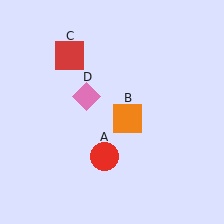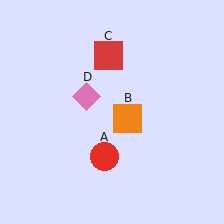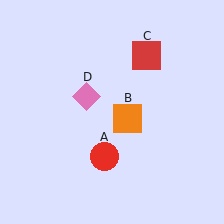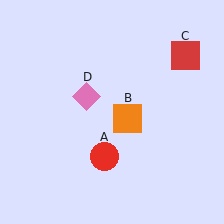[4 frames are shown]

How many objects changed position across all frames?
1 object changed position: red square (object C).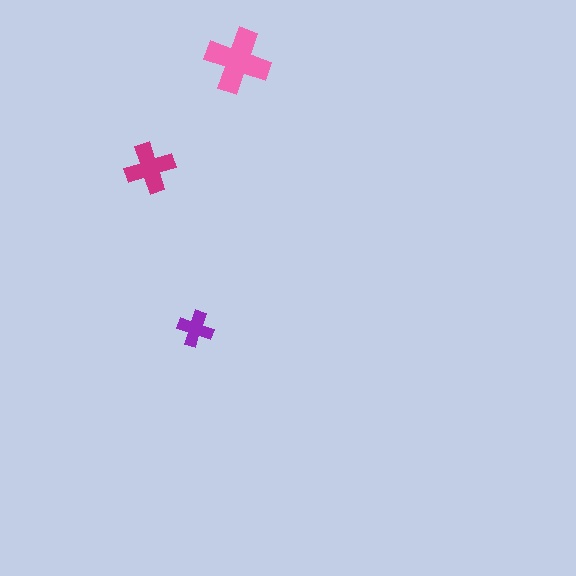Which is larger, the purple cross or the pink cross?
The pink one.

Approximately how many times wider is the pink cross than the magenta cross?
About 1.5 times wider.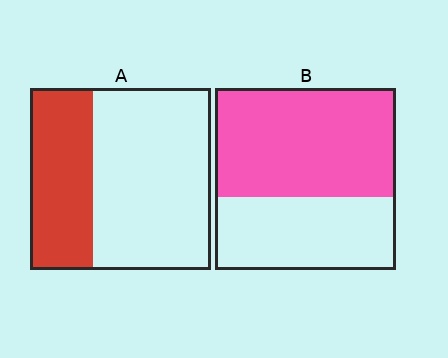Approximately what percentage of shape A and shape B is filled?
A is approximately 35% and B is approximately 60%.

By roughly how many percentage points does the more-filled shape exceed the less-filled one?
By roughly 25 percentage points (B over A).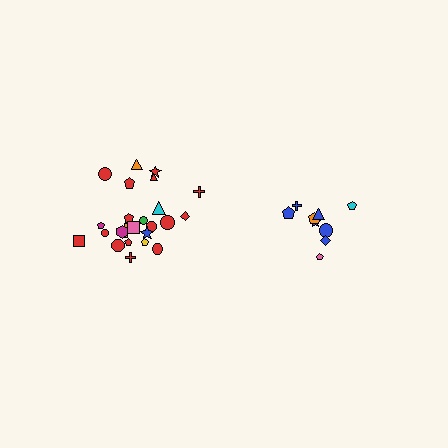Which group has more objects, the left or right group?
The left group.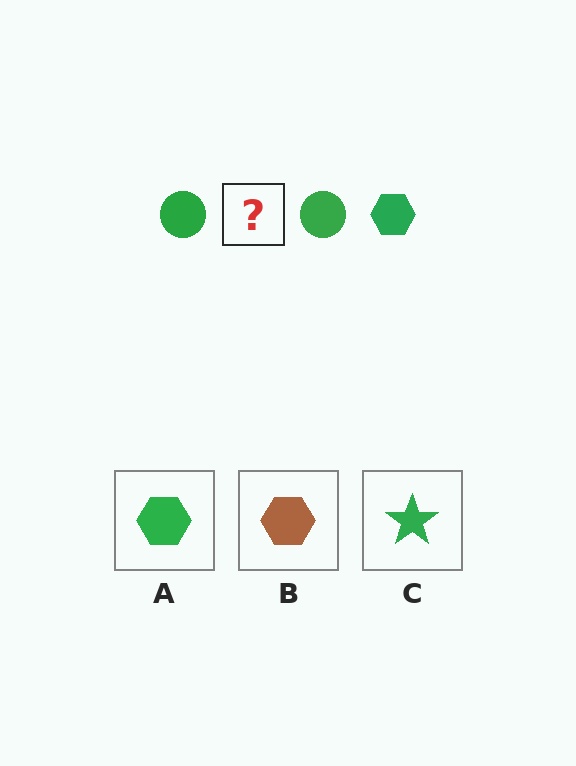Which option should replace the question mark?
Option A.